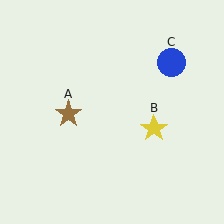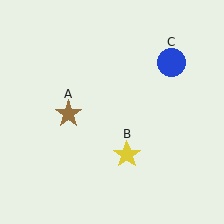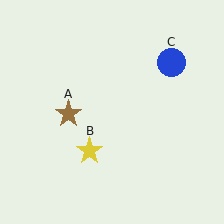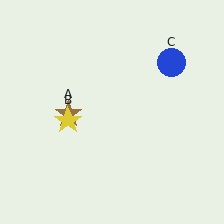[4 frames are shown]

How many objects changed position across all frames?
1 object changed position: yellow star (object B).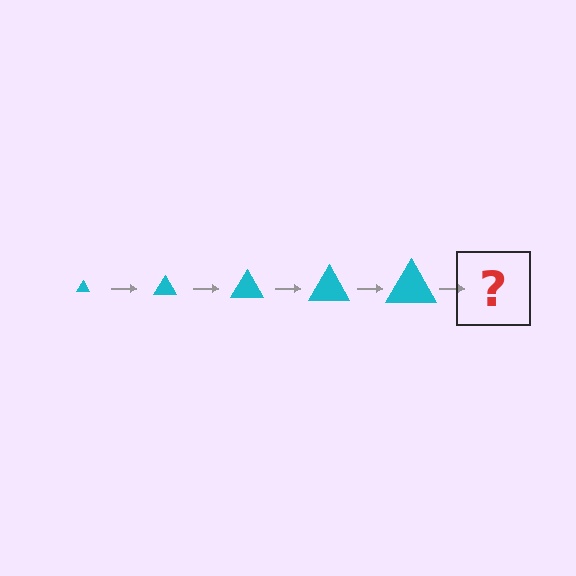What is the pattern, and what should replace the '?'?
The pattern is that the triangle gets progressively larger each step. The '?' should be a cyan triangle, larger than the previous one.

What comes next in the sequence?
The next element should be a cyan triangle, larger than the previous one.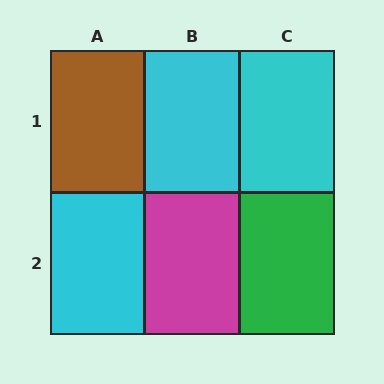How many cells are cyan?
3 cells are cyan.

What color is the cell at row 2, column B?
Magenta.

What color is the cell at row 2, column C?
Green.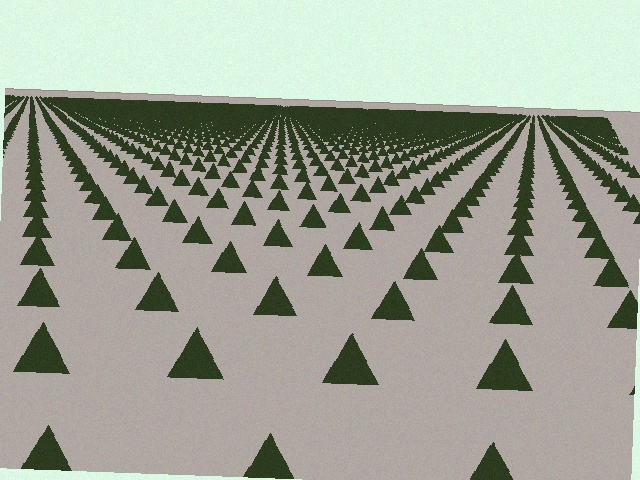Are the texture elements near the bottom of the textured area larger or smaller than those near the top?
Larger. Near the bottom, elements are closer to the viewer and appear at a bigger on-screen size.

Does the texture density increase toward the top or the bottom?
Density increases toward the top.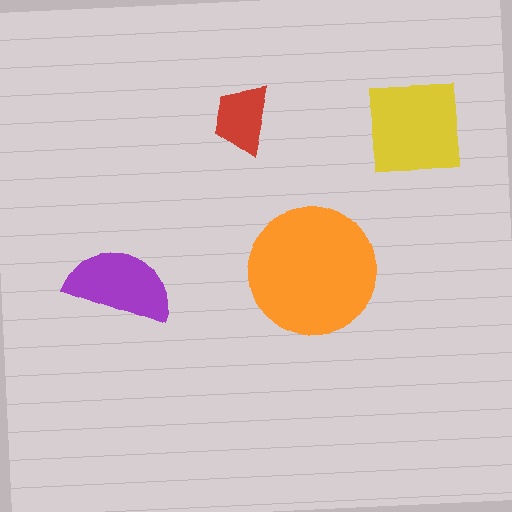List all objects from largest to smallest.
The orange circle, the yellow square, the purple semicircle, the red trapezoid.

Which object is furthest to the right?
The yellow square is rightmost.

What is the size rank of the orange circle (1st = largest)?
1st.